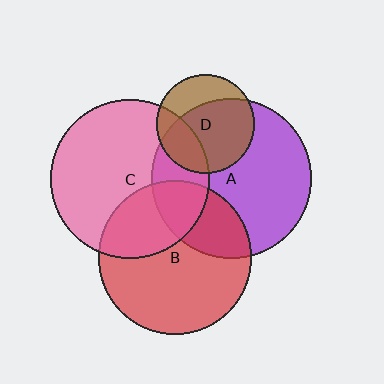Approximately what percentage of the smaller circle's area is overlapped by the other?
Approximately 25%.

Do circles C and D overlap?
Yes.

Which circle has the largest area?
Circle A (purple).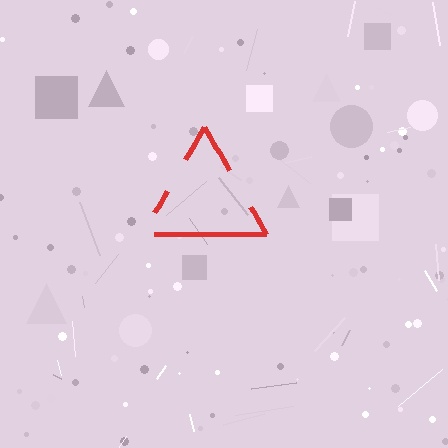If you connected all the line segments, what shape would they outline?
They would outline a triangle.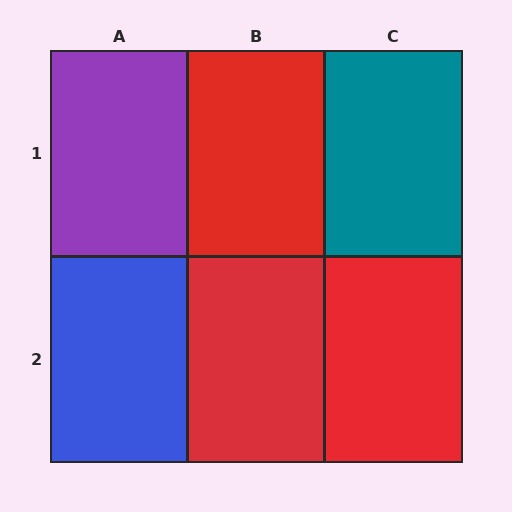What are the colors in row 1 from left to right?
Purple, red, teal.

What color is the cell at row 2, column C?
Red.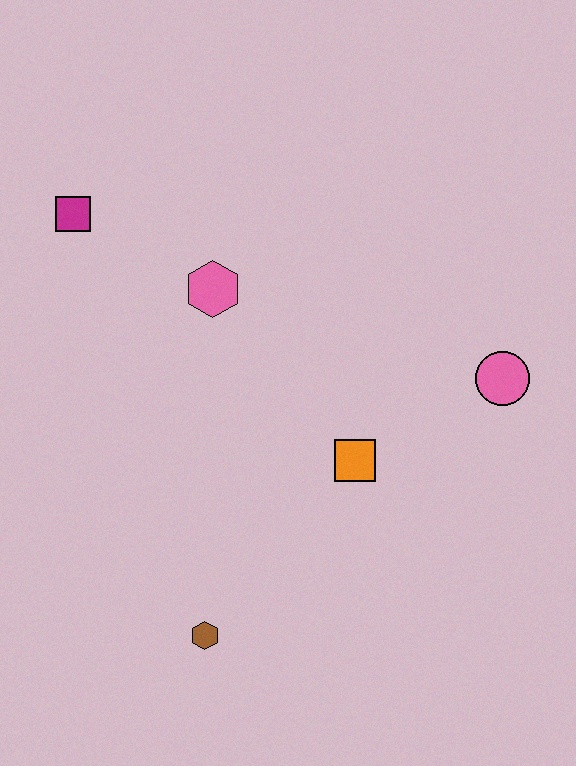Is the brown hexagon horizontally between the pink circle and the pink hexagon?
No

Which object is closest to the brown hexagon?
The orange square is closest to the brown hexagon.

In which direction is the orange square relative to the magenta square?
The orange square is to the right of the magenta square.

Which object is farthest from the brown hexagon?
The magenta square is farthest from the brown hexagon.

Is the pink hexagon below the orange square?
No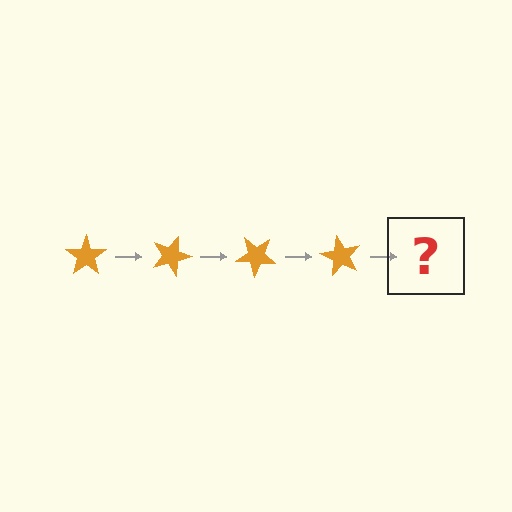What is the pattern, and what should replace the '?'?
The pattern is that the star rotates 20 degrees each step. The '?' should be an orange star rotated 80 degrees.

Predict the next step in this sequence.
The next step is an orange star rotated 80 degrees.